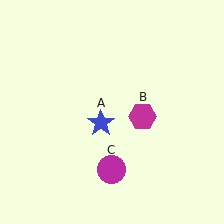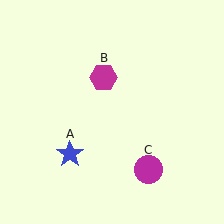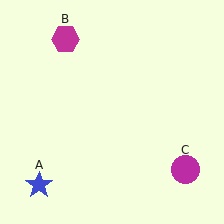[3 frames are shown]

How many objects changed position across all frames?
3 objects changed position: blue star (object A), magenta hexagon (object B), magenta circle (object C).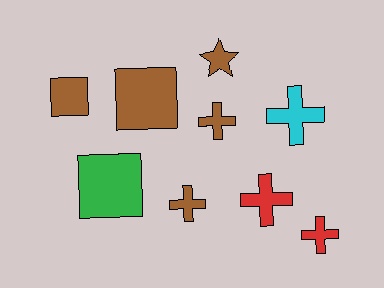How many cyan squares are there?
There are no cyan squares.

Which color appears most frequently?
Brown, with 5 objects.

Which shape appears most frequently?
Cross, with 5 objects.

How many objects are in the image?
There are 9 objects.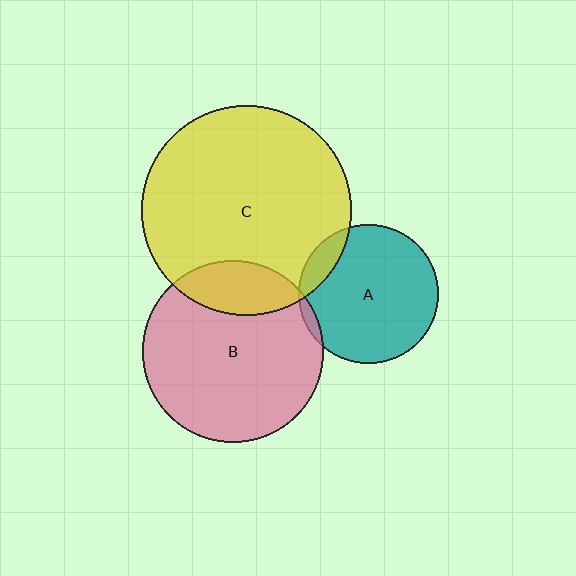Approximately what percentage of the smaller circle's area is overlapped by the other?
Approximately 20%.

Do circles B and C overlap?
Yes.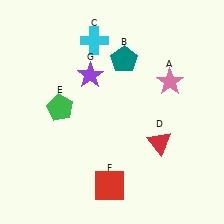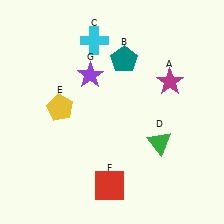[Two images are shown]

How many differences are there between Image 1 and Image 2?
There are 3 differences between the two images.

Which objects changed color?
A changed from pink to magenta. D changed from red to green. E changed from green to yellow.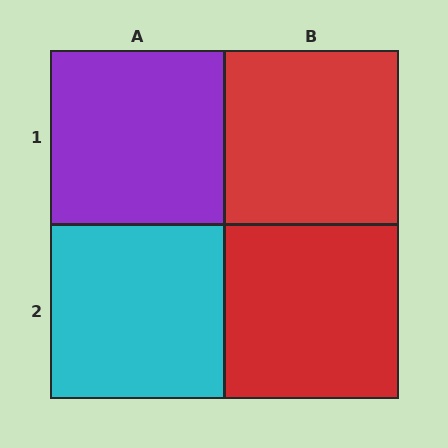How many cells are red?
2 cells are red.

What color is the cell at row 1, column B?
Red.